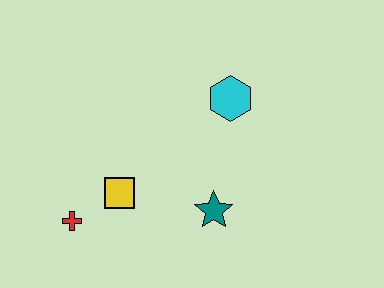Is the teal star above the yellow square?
No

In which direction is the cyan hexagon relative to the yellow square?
The cyan hexagon is to the right of the yellow square.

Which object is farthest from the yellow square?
The cyan hexagon is farthest from the yellow square.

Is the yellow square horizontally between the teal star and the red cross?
Yes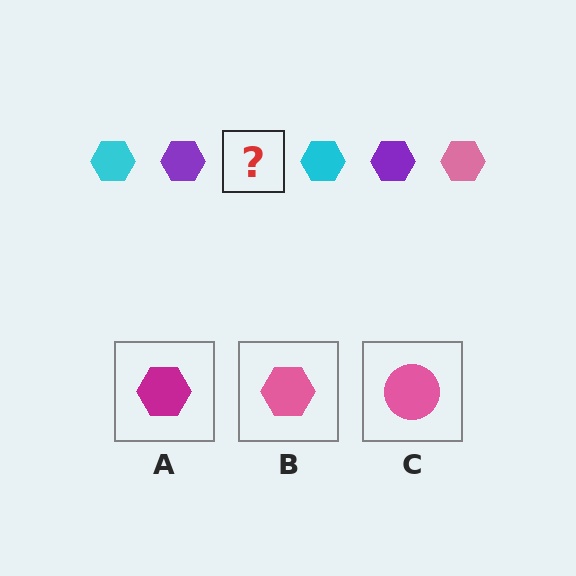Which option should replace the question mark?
Option B.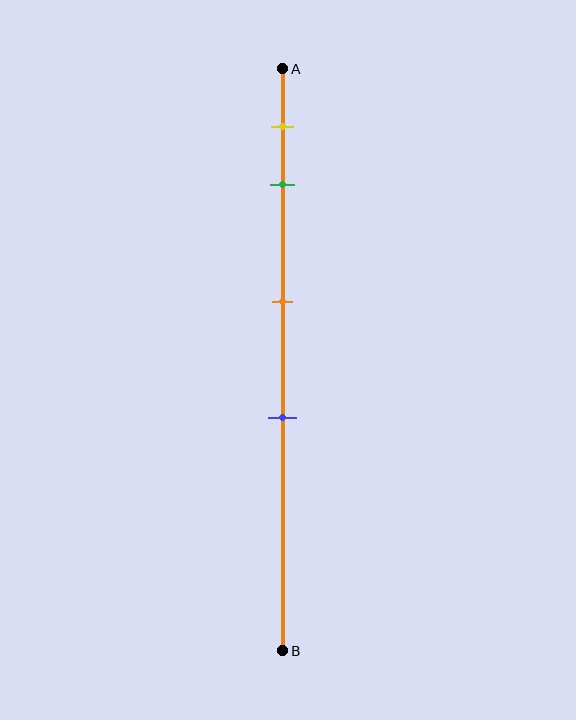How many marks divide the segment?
There are 4 marks dividing the segment.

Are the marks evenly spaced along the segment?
No, the marks are not evenly spaced.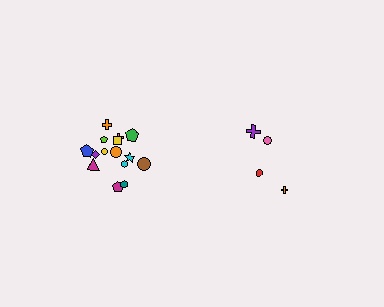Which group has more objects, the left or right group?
The left group.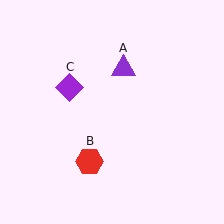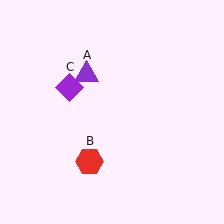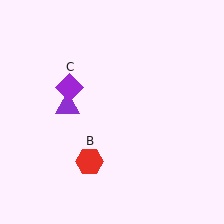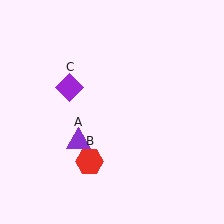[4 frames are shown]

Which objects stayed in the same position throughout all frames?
Red hexagon (object B) and purple diamond (object C) remained stationary.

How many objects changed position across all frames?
1 object changed position: purple triangle (object A).